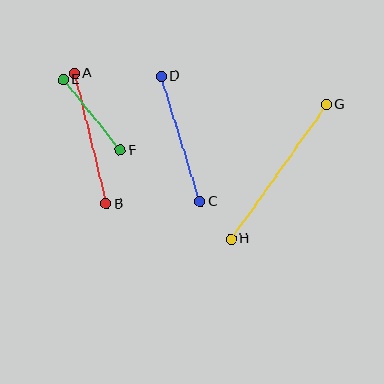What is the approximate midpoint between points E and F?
The midpoint is at approximately (92, 115) pixels.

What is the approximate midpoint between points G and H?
The midpoint is at approximately (279, 172) pixels.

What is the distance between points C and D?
The distance is approximately 131 pixels.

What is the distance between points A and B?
The distance is approximately 135 pixels.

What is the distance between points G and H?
The distance is approximately 164 pixels.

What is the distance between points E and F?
The distance is approximately 91 pixels.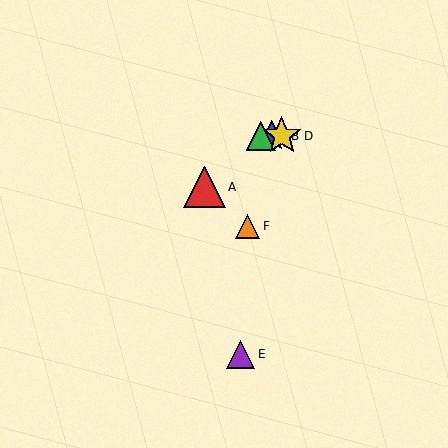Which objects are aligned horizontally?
Objects B, C, D are aligned horizontally.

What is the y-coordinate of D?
Object D is at y≈136.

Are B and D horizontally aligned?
Yes, both are at y≈136.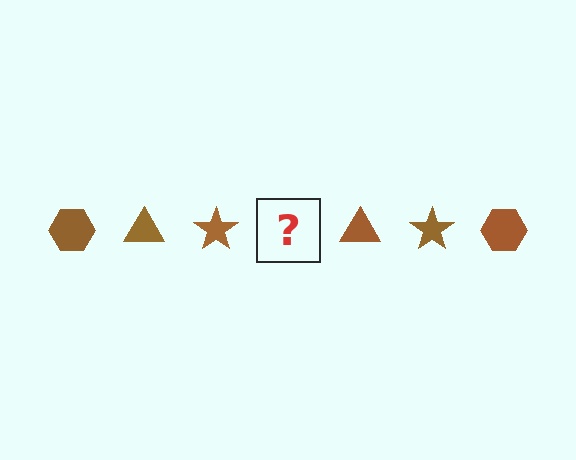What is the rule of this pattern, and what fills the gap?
The rule is that the pattern cycles through hexagon, triangle, star shapes in brown. The gap should be filled with a brown hexagon.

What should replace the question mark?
The question mark should be replaced with a brown hexagon.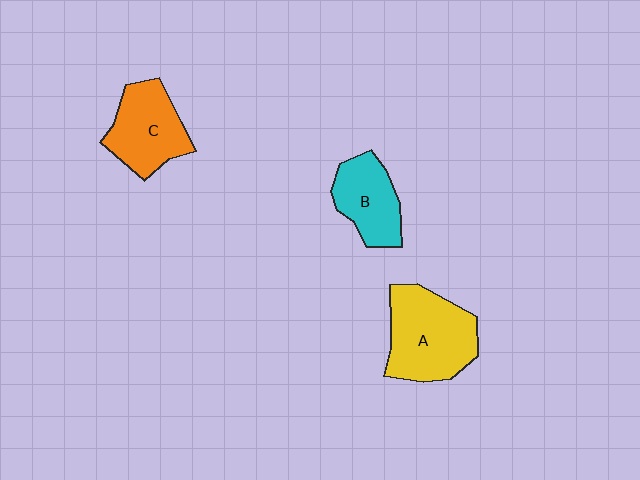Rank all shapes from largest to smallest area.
From largest to smallest: A (yellow), C (orange), B (cyan).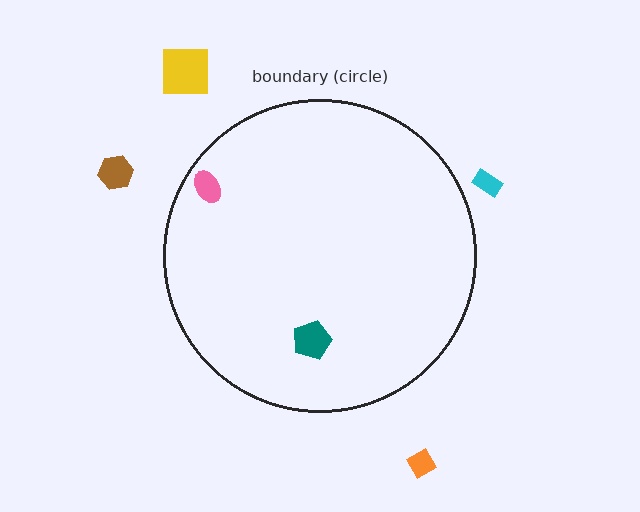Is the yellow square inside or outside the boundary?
Outside.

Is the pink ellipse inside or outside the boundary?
Inside.